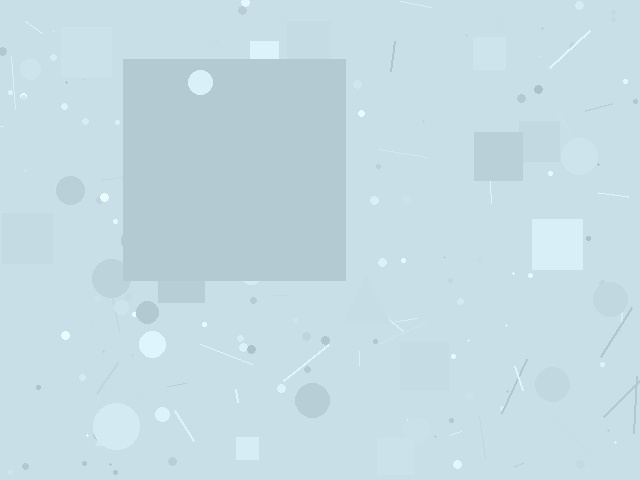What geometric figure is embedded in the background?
A square is embedded in the background.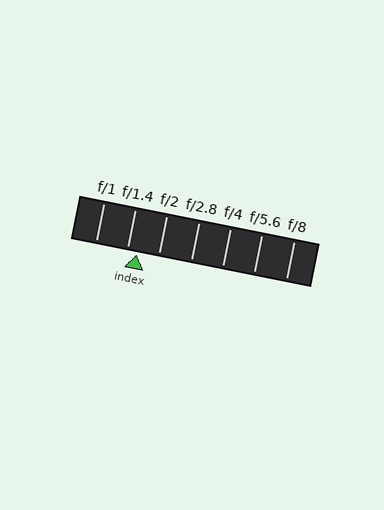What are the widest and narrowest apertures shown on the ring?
The widest aperture shown is f/1 and the narrowest is f/8.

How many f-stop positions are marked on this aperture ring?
There are 7 f-stop positions marked.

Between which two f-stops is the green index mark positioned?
The index mark is between f/1.4 and f/2.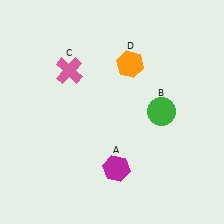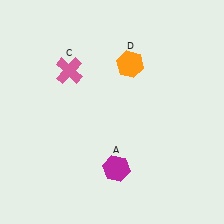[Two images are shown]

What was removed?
The green circle (B) was removed in Image 2.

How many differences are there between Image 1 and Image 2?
There is 1 difference between the two images.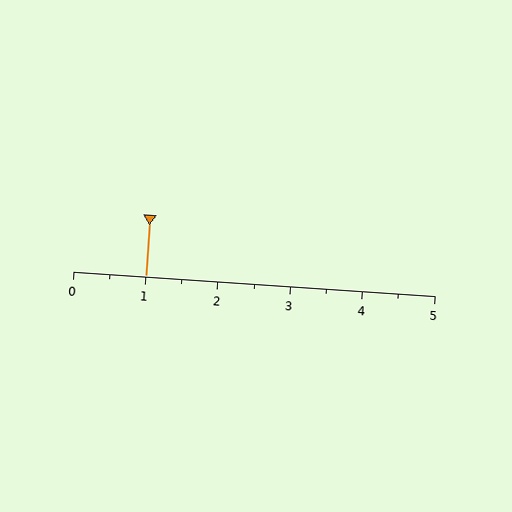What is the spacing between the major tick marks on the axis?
The major ticks are spaced 1 apart.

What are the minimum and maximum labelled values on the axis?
The axis runs from 0 to 5.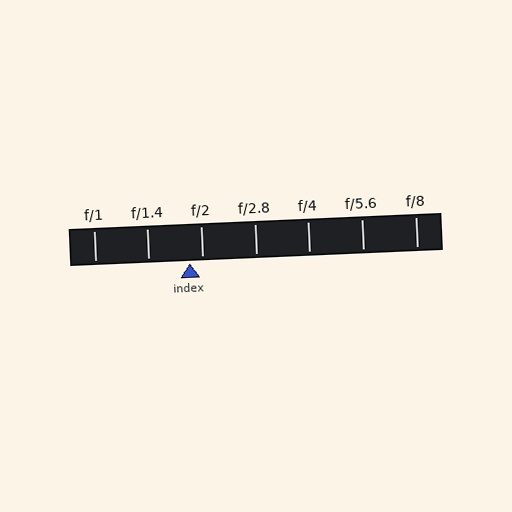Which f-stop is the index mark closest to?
The index mark is closest to f/2.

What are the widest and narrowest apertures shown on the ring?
The widest aperture shown is f/1 and the narrowest is f/8.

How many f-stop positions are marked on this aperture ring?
There are 7 f-stop positions marked.